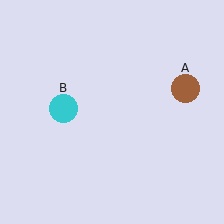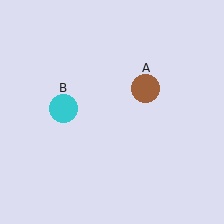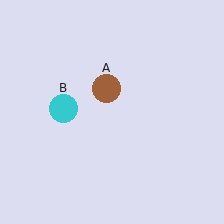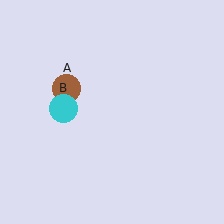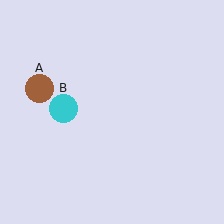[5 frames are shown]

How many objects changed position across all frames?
1 object changed position: brown circle (object A).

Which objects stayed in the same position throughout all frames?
Cyan circle (object B) remained stationary.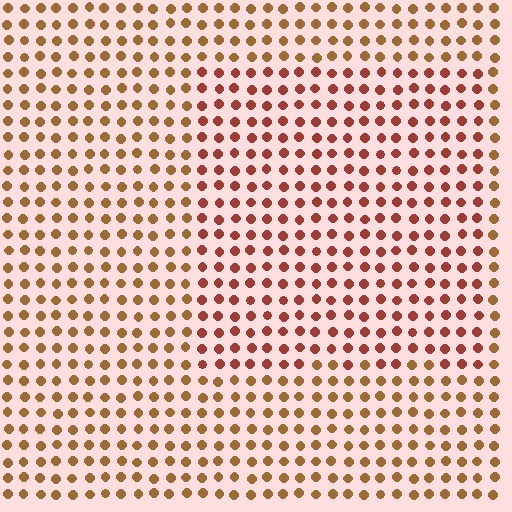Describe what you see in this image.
The image is filled with small brown elements in a uniform arrangement. A rectangle-shaped region is visible where the elements are tinted to a slightly different hue, forming a subtle color boundary.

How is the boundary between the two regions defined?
The boundary is defined purely by a slight shift in hue (about 27 degrees). Spacing, size, and orientation are identical on both sides.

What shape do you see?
I see a rectangle.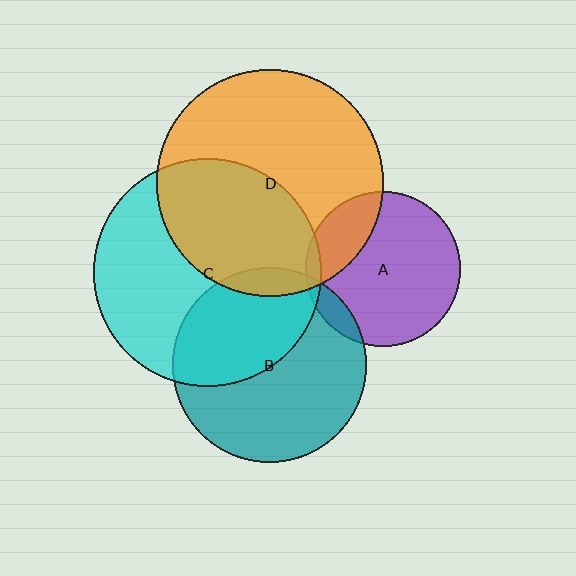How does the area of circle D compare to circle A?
Approximately 2.1 times.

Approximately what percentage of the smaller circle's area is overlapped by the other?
Approximately 5%.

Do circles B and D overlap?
Yes.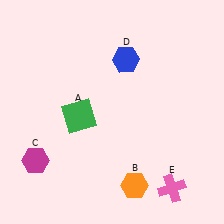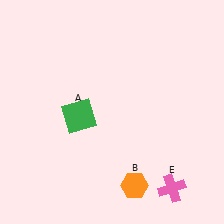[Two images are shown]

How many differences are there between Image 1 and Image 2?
There are 2 differences between the two images.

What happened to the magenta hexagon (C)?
The magenta hexagon (C) was removed in Image 2. It was in the bottom-left area of Image 1.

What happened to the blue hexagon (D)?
The blue hexagon (D) was removed in Image 2. It was in the top-right area of Image 1.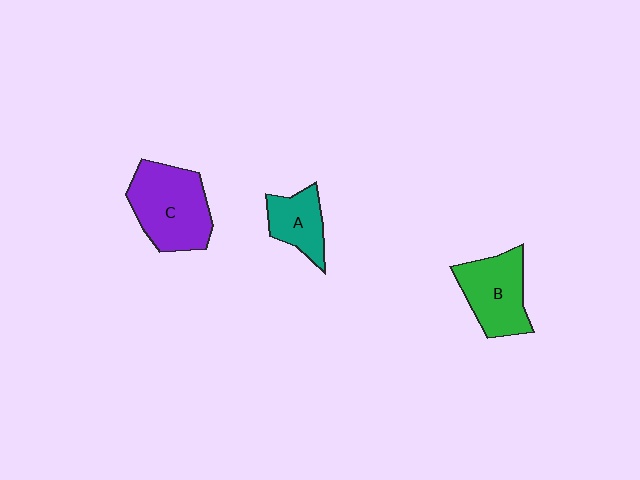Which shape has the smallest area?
Shape A (teal).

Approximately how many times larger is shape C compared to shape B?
Approximately 1.3 times.